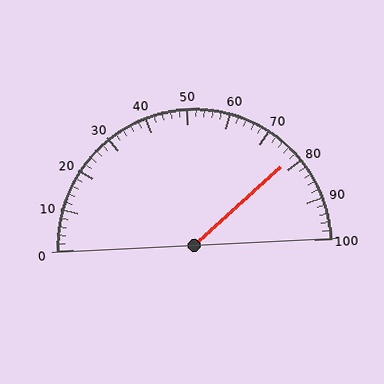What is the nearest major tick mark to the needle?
The nearest major tick mark is 80.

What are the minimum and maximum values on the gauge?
The gauge ranges from 0 to 100.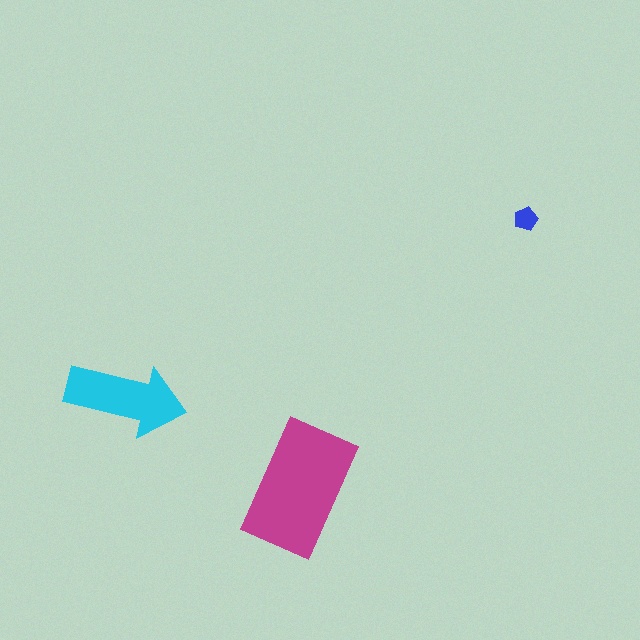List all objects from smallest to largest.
The blue pentagon, the cyan arrow, the magenta rectangle.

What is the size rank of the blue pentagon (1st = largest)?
3rd.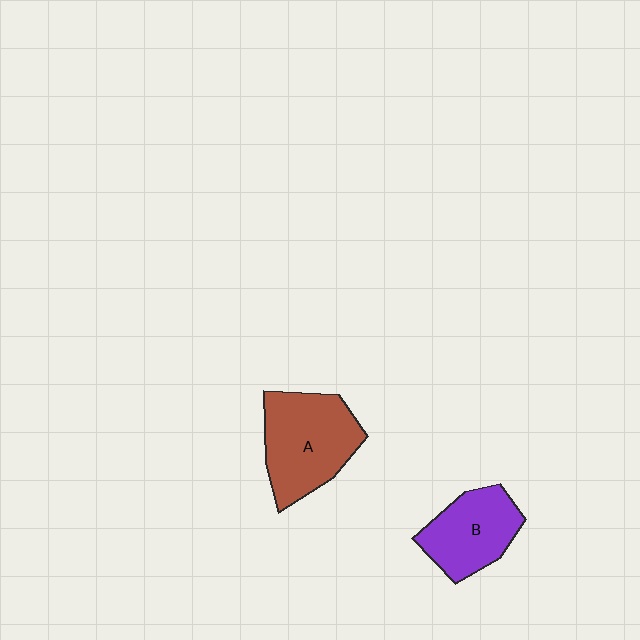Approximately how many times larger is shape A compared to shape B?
Approximately 1.3 times.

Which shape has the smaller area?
Shape B (purple).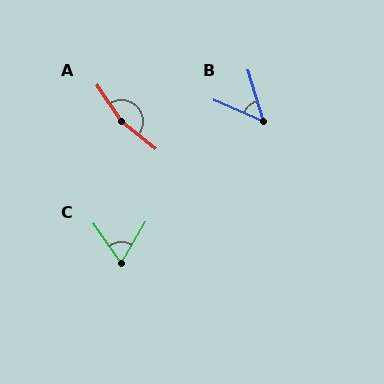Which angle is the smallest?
B, at approximately 50 degrees.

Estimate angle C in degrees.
Approximately 65 degrees.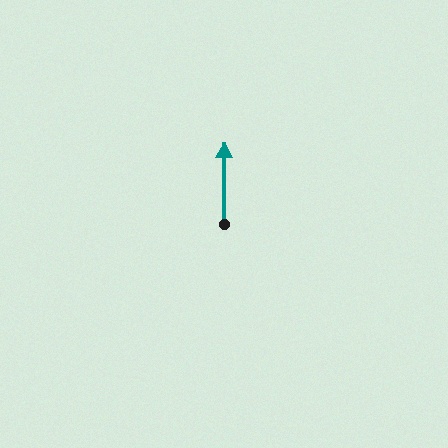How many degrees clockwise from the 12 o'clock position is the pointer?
Approximately 0 degrees.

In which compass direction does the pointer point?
North.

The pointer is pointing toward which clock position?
Roughly 12 o'clock.